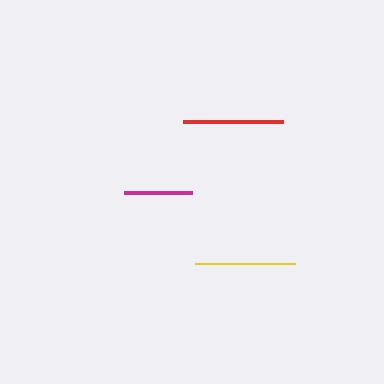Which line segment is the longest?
The yellow line is the longest at approximately 100 pixels.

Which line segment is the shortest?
The magenta line is the shortest at approximately 68 pixels.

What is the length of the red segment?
The red segment is approximately 100 pixels long.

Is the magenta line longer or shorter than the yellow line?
The yellow line is longer than the magenta line.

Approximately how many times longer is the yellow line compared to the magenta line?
The yellow line is approximately 1.5 times the length of the magenta line.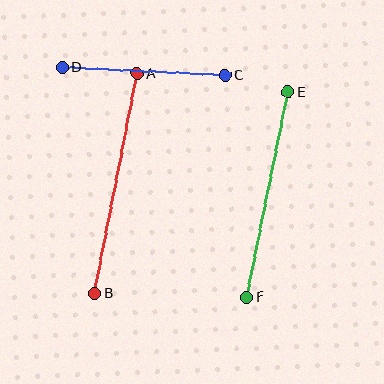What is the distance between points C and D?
The distance is approximately 163 pixels.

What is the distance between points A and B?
The distance is approximately 224 pixels.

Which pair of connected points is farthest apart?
Points A and B are farthest apart.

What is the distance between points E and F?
The distance is approximately 209 pixels.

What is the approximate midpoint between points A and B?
The midpoint is at approximately (116, 183) pixels.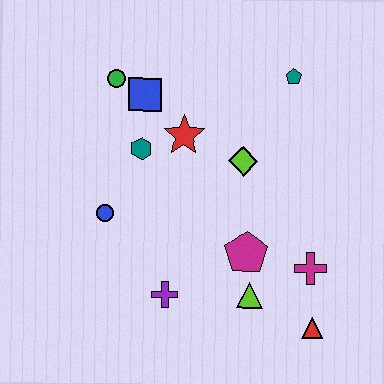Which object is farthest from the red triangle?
The green circle is farthest from the red triangle.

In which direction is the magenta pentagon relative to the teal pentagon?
The magenta pentagon is below the teal pentagon.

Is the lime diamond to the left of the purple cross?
No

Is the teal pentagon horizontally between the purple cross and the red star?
No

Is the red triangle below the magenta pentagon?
Yes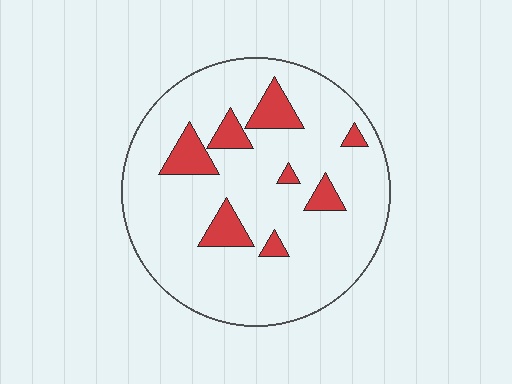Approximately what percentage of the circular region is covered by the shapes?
Approximately 15%.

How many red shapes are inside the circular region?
8.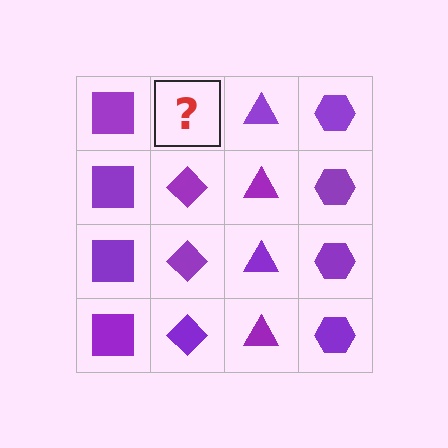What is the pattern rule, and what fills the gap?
The rule is that each column has a consistent shape. The gap should be filled with a purple diamond.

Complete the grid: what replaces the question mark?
The question mark should be replaced with a purple diamond.